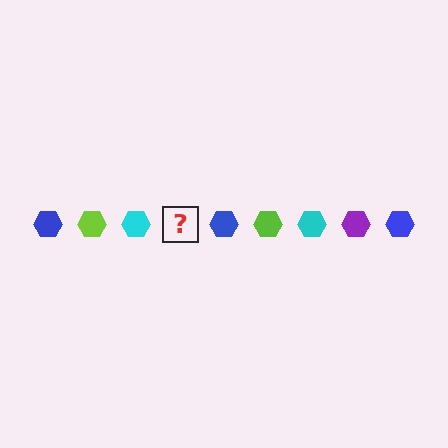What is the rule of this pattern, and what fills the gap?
The rule is that the pattern cycles through blue, lime, cyan, purple hexagons. The gap should be filled with a purple hexagon.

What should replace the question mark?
The question mark should be replaced with a purple hexagon.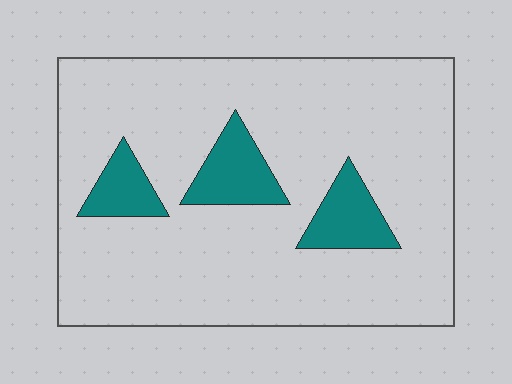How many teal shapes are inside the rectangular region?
3.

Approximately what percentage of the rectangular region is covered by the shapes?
Approximately 15%.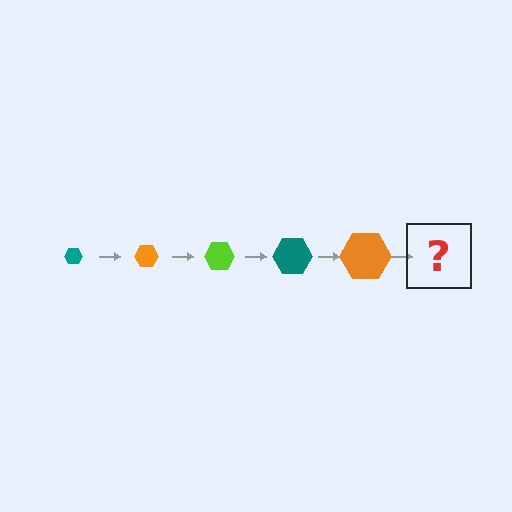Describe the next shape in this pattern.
It should be a lime hexagon, larger than the previous one.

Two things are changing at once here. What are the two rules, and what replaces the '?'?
The two rules are that the hexagon grows larger each step and the color cycles through teal, orange, and lime. The '?' should be a lime hexagon, larger than the previous one.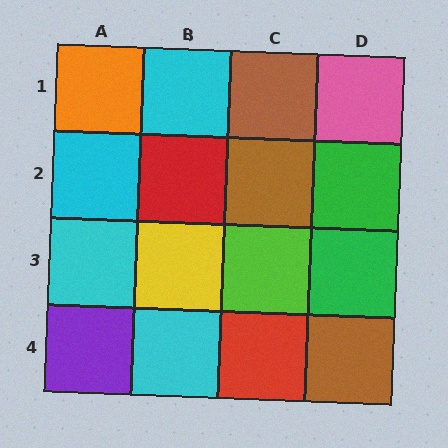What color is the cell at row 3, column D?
Green.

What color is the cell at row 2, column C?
Brown.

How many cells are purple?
1 cell is purple.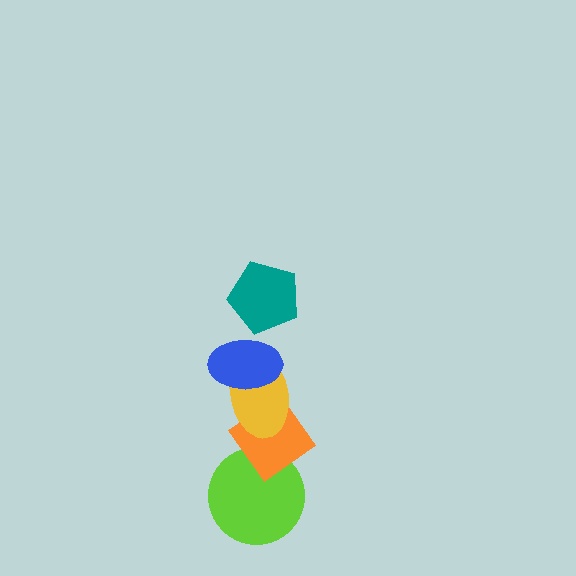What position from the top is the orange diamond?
The orange diamond is 4th from the top.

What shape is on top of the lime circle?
The orange diamond is on top of the lime circle.